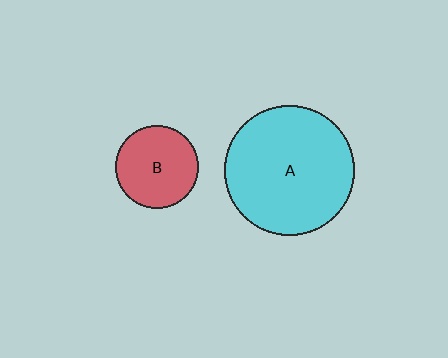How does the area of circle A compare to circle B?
Approximately 2.5 times.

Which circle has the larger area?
Circle A (cyan).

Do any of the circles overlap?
No, none of the circles overlap.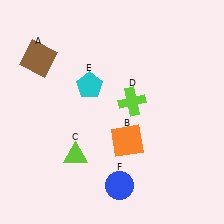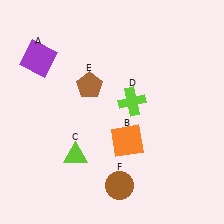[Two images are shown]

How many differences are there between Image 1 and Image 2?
There are 3 differences between the two images.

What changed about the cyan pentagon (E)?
In Image 1, E is cyan. In Image 2, it changed to brown.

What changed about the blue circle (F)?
In Image 1, F is blue. In Image 2, it changed to brown.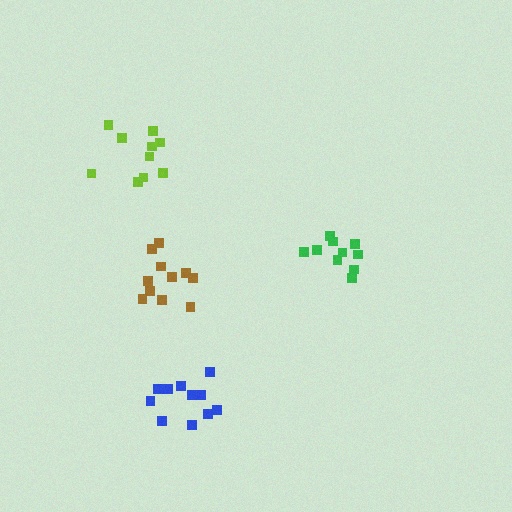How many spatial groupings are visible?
There are 4 spatial groupings.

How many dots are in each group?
Group 1: 10 dots, Group 2: 11 dots, Group 3: 10 dots, Group 4: 11 dots (42 total).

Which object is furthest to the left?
The lime cluster is leftmost.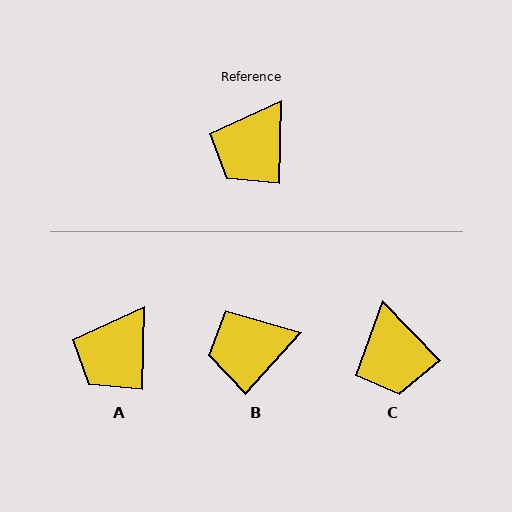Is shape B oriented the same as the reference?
No, it is off by about 41 degrees.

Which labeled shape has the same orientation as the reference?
A.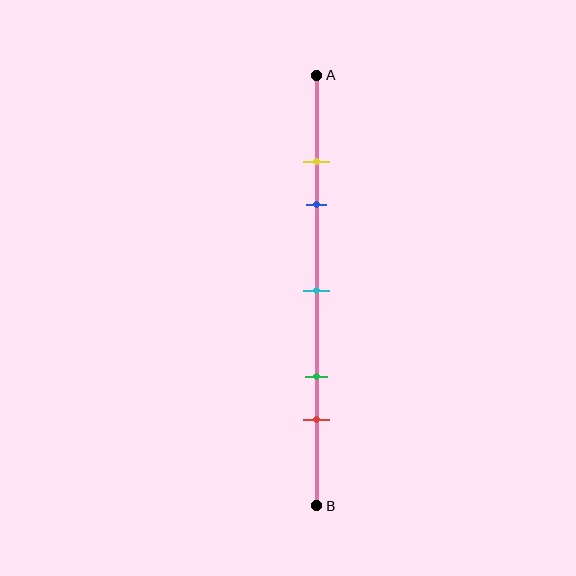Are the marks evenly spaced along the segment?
No, the marks are not evenly spaced.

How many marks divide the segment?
There are 5 marks dividing the segment.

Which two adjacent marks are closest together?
The yellow and blue marks are the closest adjacent pair.